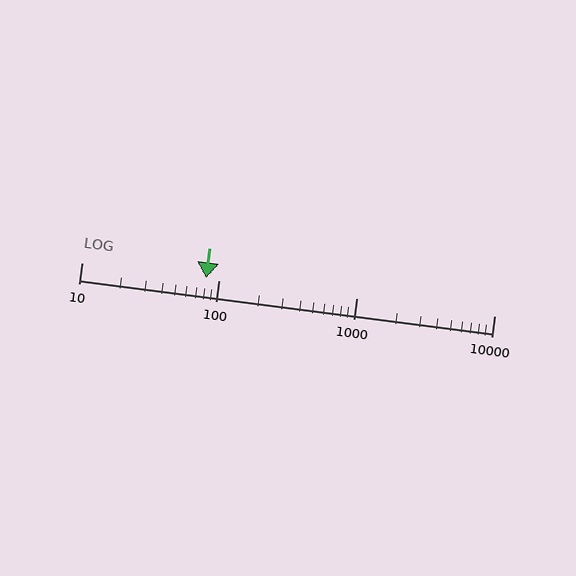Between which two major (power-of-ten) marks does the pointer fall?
The pointer is between 10 and 100.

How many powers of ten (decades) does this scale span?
The scale spans 3 decades, from 10 to 10000.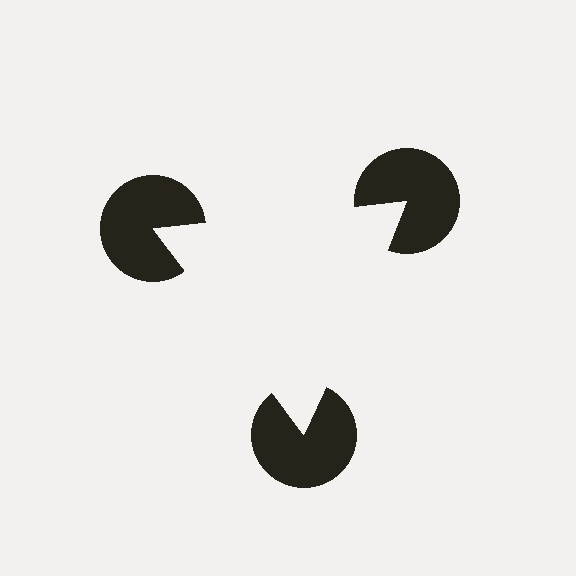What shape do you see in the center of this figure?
An illusory triangle — its edges are inferred from the aligned wedge cuts in the pac-man discs, not physically drawn.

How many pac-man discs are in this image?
There are 3 — one at each vertex of the illusory triangle.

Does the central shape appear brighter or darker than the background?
It typically appears slightly brighter than the background, even though no actual brightness change is drawn.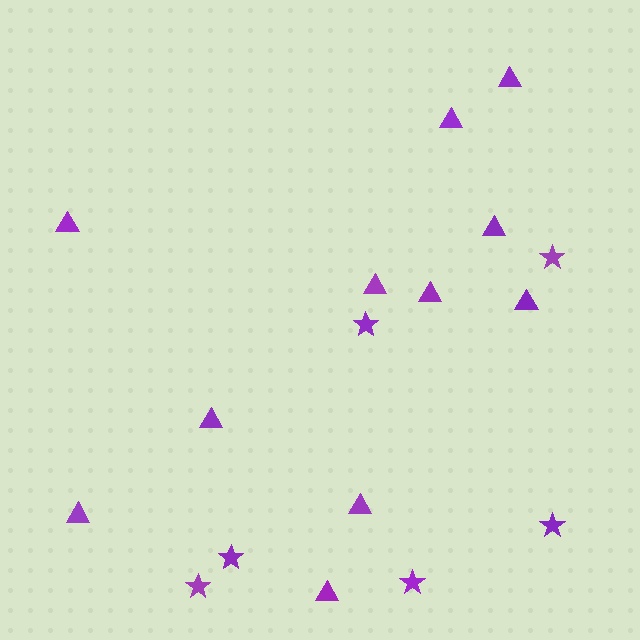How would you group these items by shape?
There are 2 groups: one group of stars (6) and one group of triangles (11).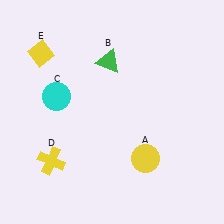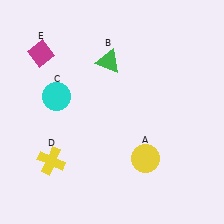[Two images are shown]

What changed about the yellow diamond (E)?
In Image 1, E is yellow. In Image 2, it changed to magenta.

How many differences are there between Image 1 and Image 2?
There is 1 difference between the two images.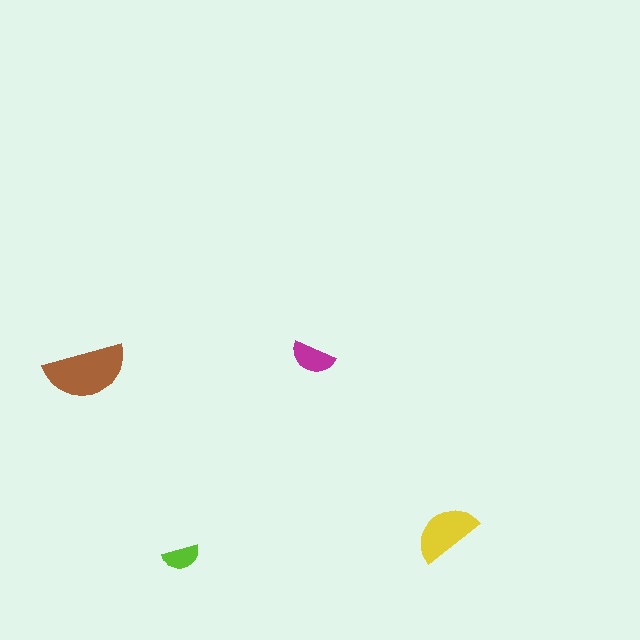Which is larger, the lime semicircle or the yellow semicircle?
The yellow one.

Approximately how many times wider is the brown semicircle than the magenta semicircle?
About 2 times wider.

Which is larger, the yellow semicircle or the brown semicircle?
The brown one.